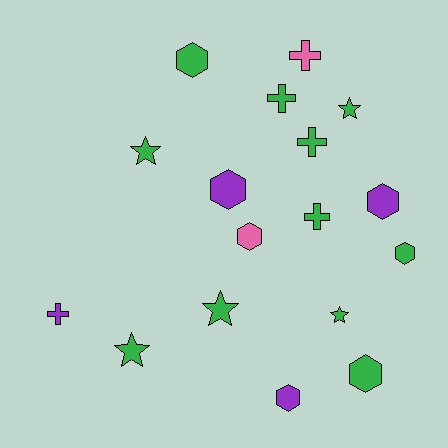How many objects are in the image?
There are 17 objects.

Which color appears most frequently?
Green, with 11 objects.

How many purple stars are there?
There are no purple stars.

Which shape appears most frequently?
Hexagon, with 7 objects.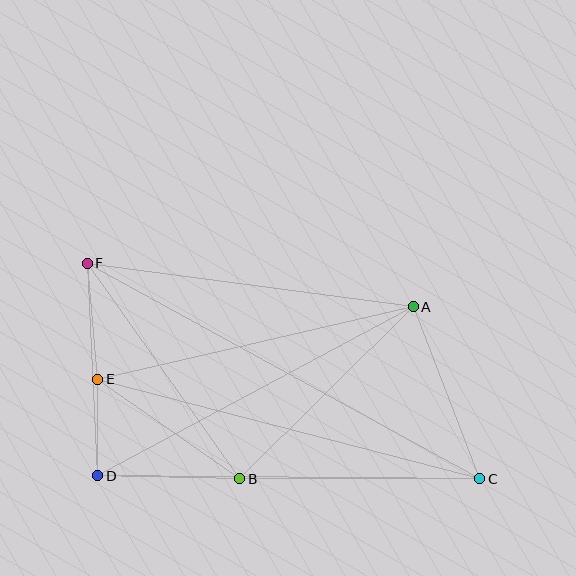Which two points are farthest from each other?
Points C and F are farthest from each other.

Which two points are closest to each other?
Points D and E are closest to each other.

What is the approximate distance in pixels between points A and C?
The distance between A and C is approximately 184 pixels.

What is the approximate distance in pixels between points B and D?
The distance between B and D is approximately 142 pixels.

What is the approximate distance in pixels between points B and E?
The distance between B and E is approximately 173 pixels.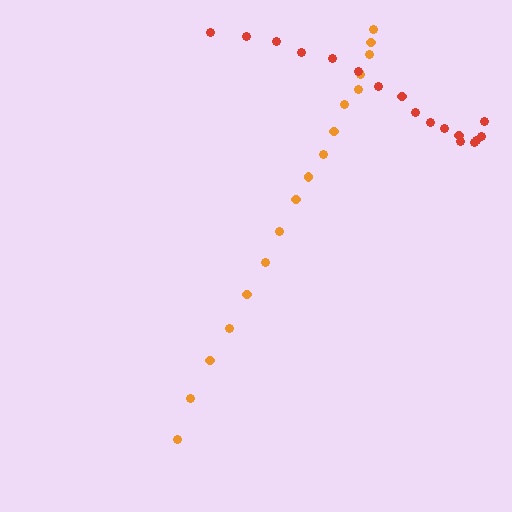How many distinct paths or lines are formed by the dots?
There are 2 distinct paths.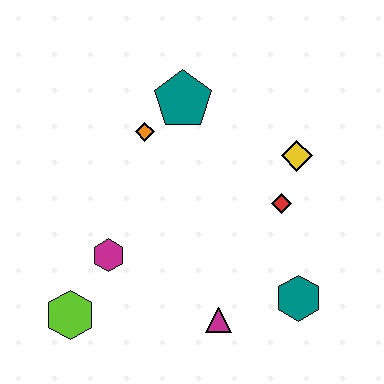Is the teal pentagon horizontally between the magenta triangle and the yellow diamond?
No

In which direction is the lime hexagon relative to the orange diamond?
The lime hexagon is below the orange diamond.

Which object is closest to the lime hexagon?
The magenta hexagon is closest to the lime hexagon.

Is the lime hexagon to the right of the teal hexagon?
No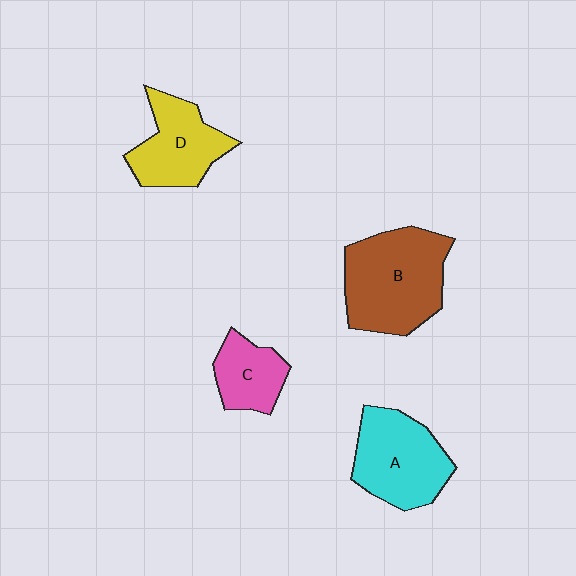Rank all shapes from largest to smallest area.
From largest to smallest: B (brown), A (cyan), D (yellow), C (pink).